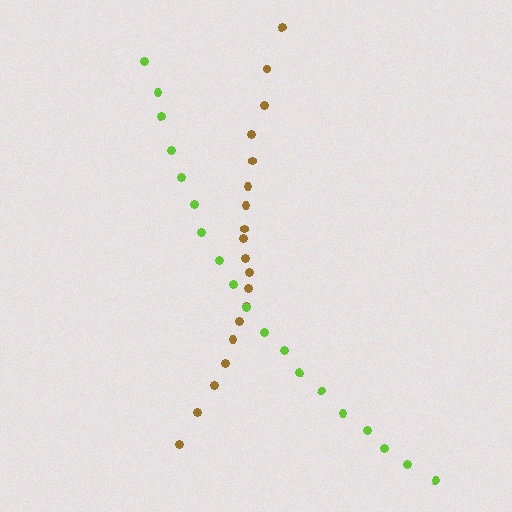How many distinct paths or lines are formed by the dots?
There are 2 distinct paths.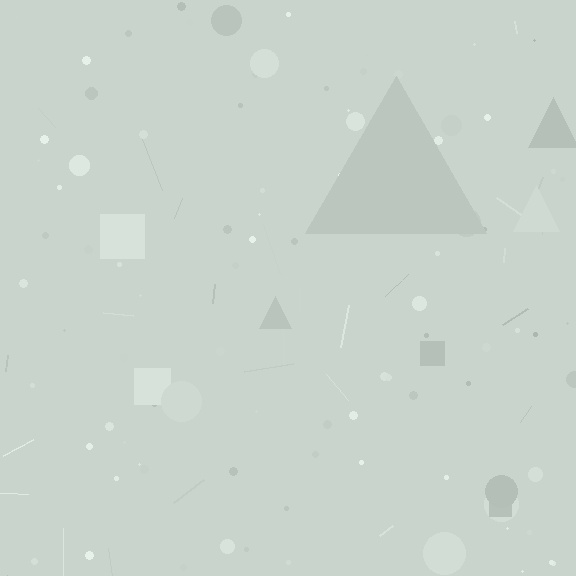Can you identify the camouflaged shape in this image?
The camouflaged shape is a triangle.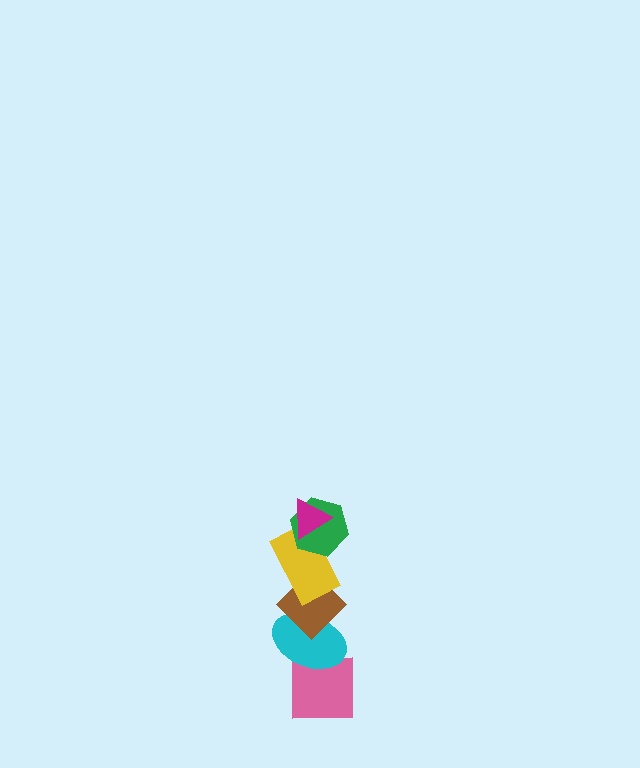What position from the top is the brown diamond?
The brown diamond is 4th from the top.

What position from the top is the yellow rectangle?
The yellow rectangle is 3rd from the top.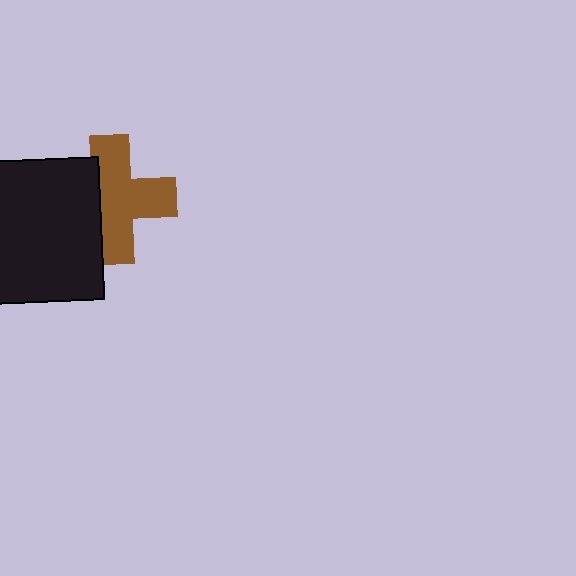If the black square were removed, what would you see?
You would see the complete brown cross.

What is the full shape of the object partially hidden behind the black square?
The partially hidden object is a brown cross.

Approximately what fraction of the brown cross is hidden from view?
Roughly 32% of the brown cross is hidden behind the black square.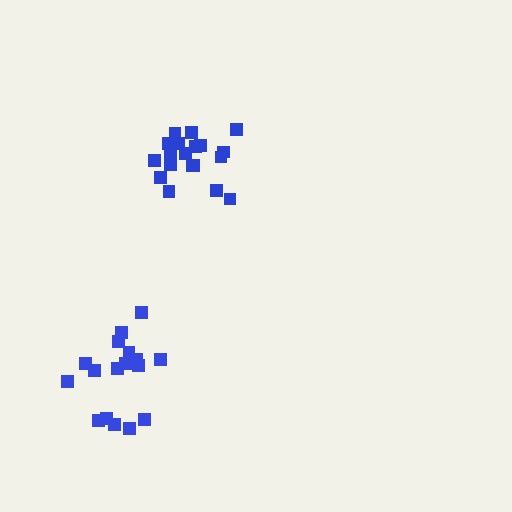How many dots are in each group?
Group 1: 17 dots, Group 2: 19 dots (36 total).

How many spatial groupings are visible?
There are 2 spatial groupings.